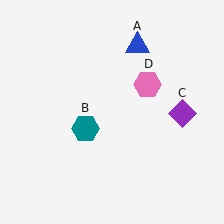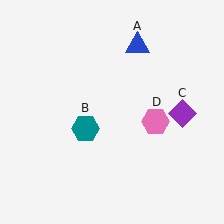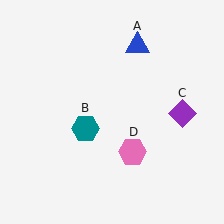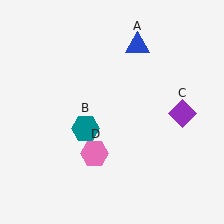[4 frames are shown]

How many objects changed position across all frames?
1 object changed position: pink hexagon (object D).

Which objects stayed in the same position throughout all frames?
Blue triangle (object A) and teal hexagon (object B) and purple diamond (object C) remained stationary.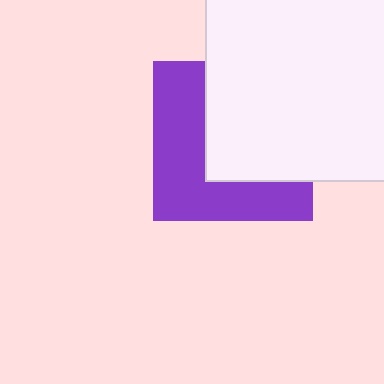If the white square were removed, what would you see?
You would see the complete purple square.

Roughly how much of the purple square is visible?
About half of it is visible (roughly 49%).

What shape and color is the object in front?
The object in front is a white square.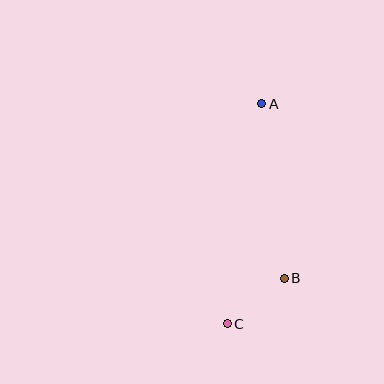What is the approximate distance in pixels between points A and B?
The distance between A and B is approximately 176 pixels.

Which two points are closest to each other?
Points B and C are closest to each other.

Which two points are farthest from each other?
Points A and C are farthest from each other.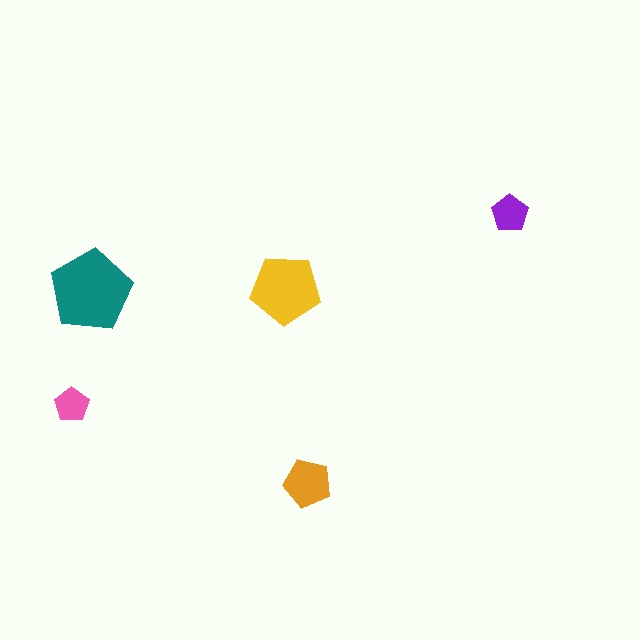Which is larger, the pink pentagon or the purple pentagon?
The purple one.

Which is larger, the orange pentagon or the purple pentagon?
The orange one.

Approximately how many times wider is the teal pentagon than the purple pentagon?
About 2 times wider.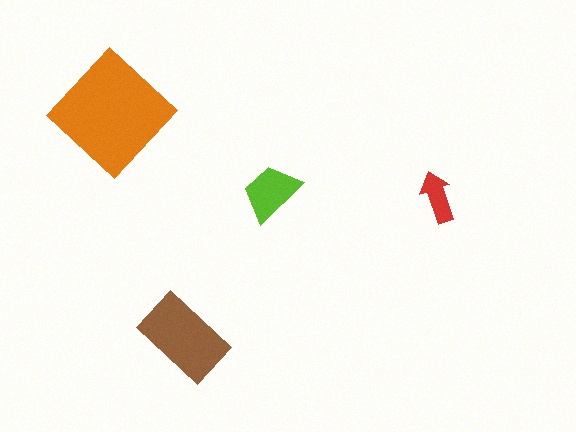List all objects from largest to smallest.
The orange diamond, the brown rectangle, the lime trapezoid, the red arrow.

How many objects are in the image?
There are 4 objects in the image.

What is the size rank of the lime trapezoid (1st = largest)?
3rd.